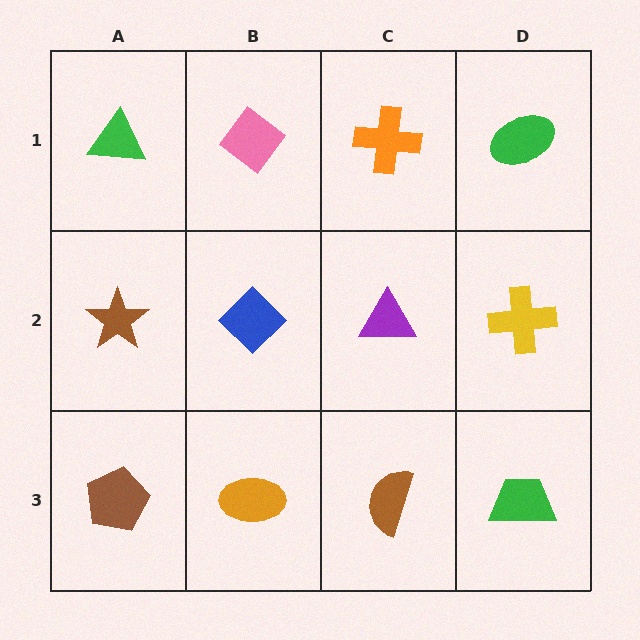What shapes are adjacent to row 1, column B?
A blue diamond (row 2, column B), a green triangle (row 1, column A), an orange cross (row 1, column C).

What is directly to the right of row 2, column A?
A blue diamond.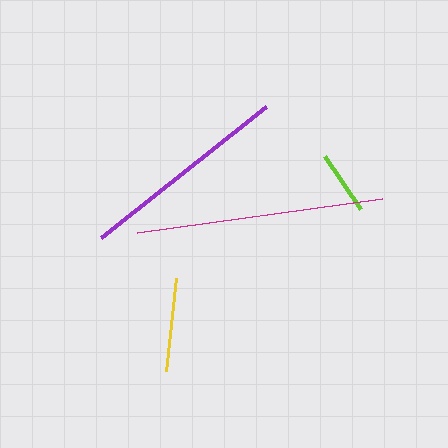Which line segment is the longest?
The magenta line is the longest at approximately 247 pixels.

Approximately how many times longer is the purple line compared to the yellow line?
The purple line is approximately 2.2 times the length of the yellow line.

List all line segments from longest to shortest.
From longest to shortest: magenta, purple, yellow, lime.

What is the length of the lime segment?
The lime segment is approximately 64 pixels long.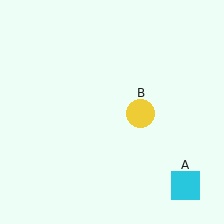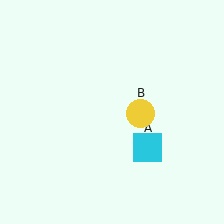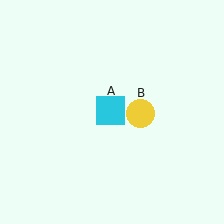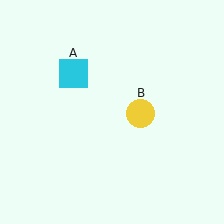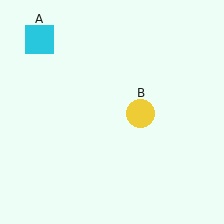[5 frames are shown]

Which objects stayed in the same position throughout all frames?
Yellow circle (object B) remained stationary.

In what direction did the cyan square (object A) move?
The cyan square (object A) moved up and to the left.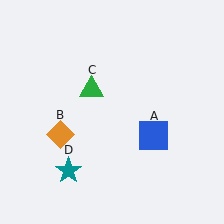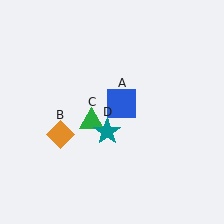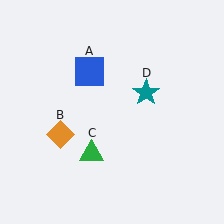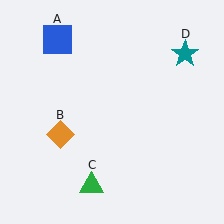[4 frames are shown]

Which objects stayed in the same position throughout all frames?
Orange diamond (object B) remained stationary.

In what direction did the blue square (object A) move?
The blue square (object A) moved up and to the left.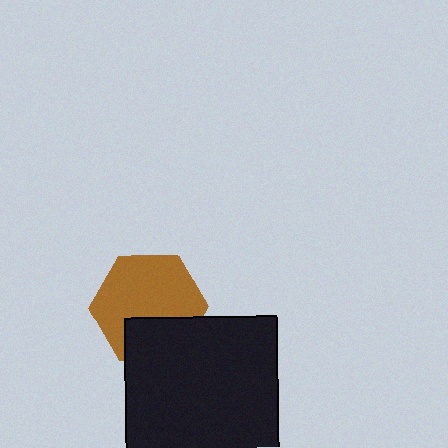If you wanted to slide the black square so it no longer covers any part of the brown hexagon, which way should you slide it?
Slide it down — that is the most direct way to separate the two shapes.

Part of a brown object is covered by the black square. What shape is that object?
It is a hexagon.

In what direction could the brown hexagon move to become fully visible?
The brown hexagon could move up. That would shift it out from behind the black square entirely.